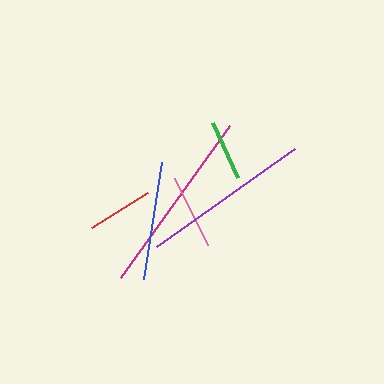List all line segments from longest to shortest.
From longest to shortest: magenta, purple, blue, pink, red, green.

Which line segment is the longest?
The magenta line is the longest at approximately 187 pixels.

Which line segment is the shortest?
The green line is the shortest at approximately 61 pixels.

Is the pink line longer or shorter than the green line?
The pink line is longer than the green line.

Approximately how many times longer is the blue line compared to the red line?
The blue line is approximately 1.8 times the length of the red line.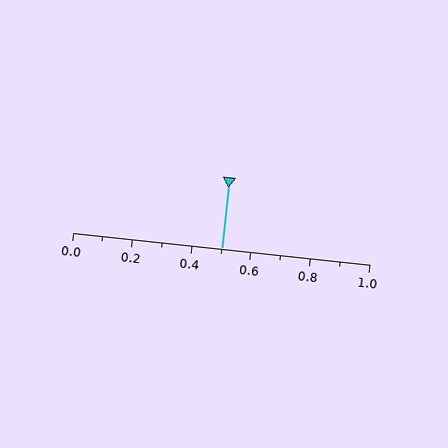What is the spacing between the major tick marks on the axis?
The major ticks are spaced 0.2 apart.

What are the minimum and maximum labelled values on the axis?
The axis runs from 0.0 to 1.0.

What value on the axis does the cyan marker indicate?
The marker indicates approximately 0.5.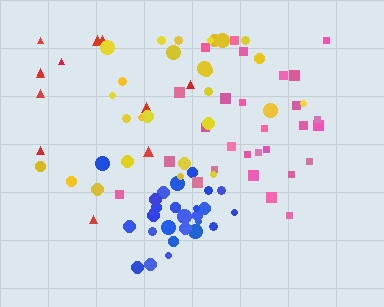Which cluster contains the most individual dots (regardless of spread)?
Pink (28).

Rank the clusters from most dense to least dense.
blue, pink, yellow, red.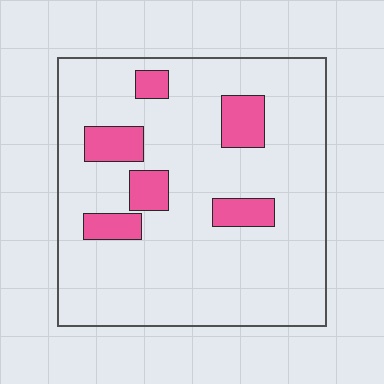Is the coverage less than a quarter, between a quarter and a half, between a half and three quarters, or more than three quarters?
Less than a quarter.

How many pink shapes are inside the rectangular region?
6.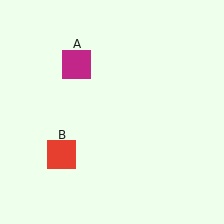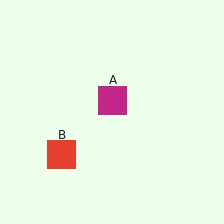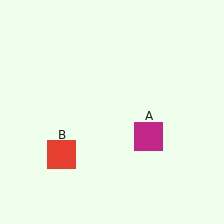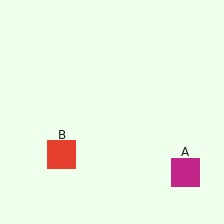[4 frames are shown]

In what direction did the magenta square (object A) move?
The magenta square (object A) moved down and to the right.